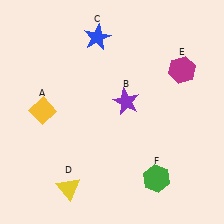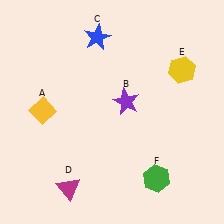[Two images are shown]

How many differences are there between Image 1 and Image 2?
There are 2 differences between the two images.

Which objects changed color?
D changed from yellow to magenta. E changed from magenta to yellow.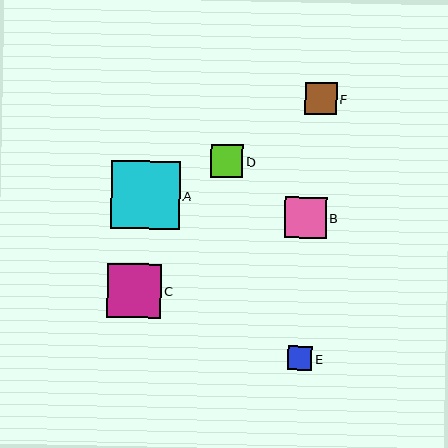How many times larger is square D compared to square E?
Square D is approximately 1.3 times the size of square E.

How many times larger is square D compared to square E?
Square D is approximately 1.3 times the size of square E.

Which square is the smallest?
Square E is the smallest with a size of approximately 24 pixels.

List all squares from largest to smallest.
From largest to smallest: A, C, B, D, F, E.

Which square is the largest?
Square A is the largest with a size of approximately 69 pixels.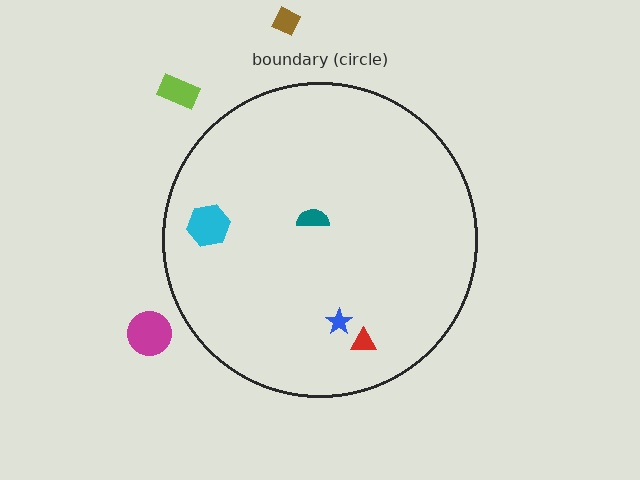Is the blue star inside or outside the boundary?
Inside.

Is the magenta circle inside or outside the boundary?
Outside.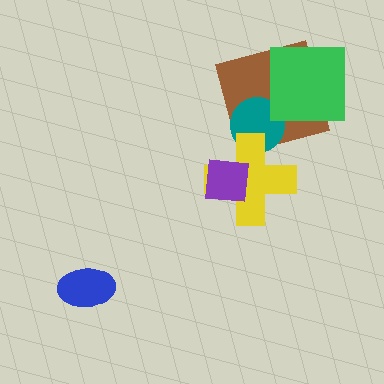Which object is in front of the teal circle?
The yellow cross is in front of the teal circle.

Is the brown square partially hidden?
Yes, it is partially covered by another shape.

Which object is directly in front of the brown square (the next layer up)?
The teal circle is directly in front of the brown square.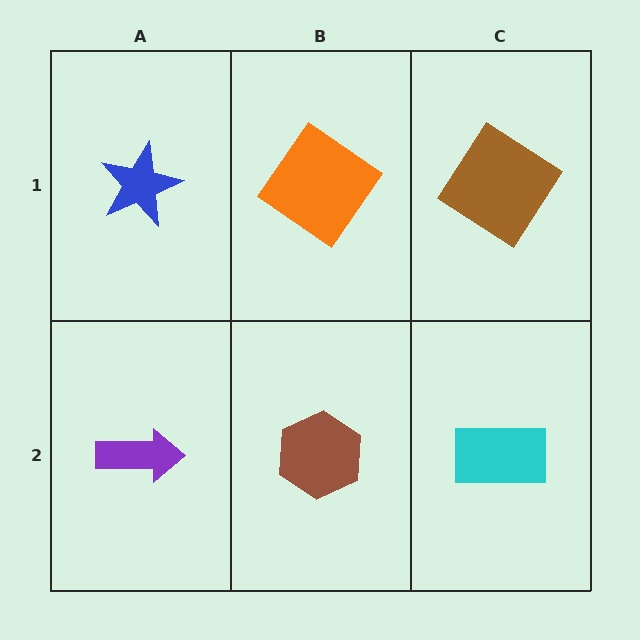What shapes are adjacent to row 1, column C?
A cyan rectangle (row 2, column C), an orange diamond (row 1, column B).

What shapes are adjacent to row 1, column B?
A brown hexagon (row 2, column B), a blue star (row 1, column A), a brown diamond (row 1, column C).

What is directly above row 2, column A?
A blue star.